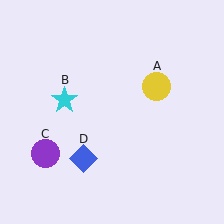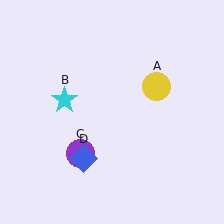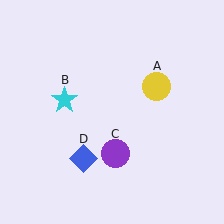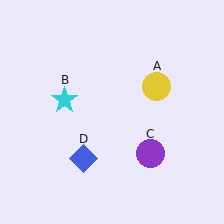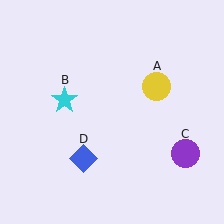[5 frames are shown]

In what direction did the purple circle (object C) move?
The purple circle (object C) moved right.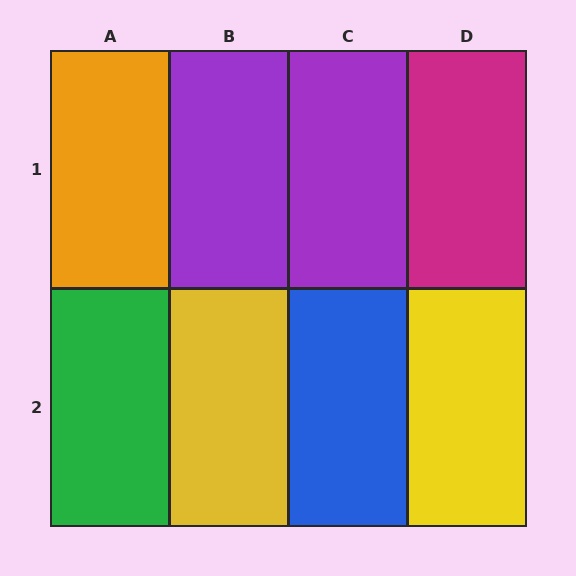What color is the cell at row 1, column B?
Purple.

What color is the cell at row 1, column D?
Magenta.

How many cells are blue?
1 cell is blue.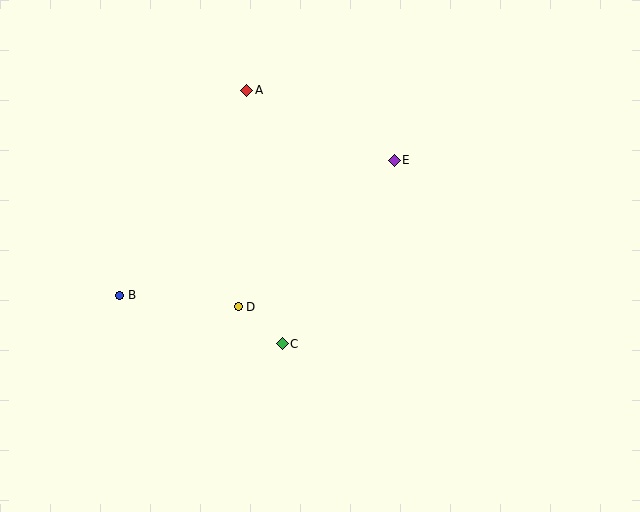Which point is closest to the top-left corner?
Point A is closest to the top-left corner.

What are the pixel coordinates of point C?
Point C is at (282, 344).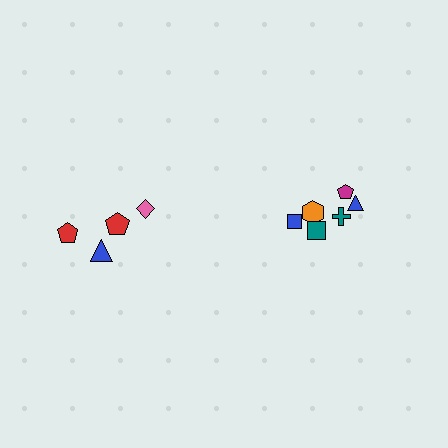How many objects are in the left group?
There are 4 objects.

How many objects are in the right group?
There are 6 objects.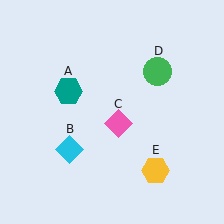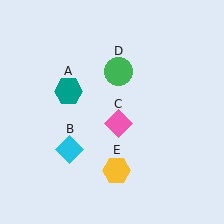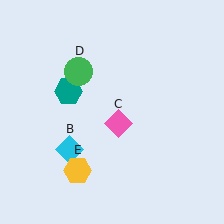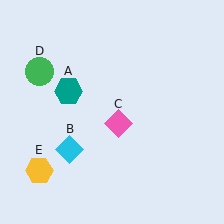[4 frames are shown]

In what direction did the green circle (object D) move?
The green circle (object D) moved left.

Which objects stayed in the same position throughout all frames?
Teal hexagon (object A) and cyan diamond (object B) and pink diamond (object C) remained stationary.